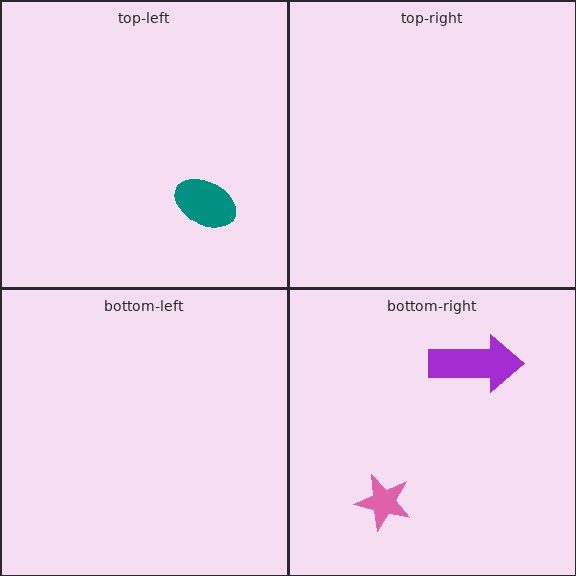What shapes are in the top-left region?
The teal ellipse.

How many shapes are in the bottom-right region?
2.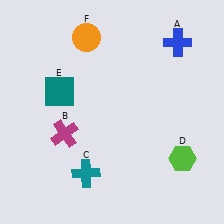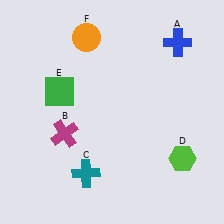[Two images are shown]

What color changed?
The square (E) changed from teal in Image 1 to green in Image 2.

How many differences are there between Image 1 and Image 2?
There is 1 difference between the two images.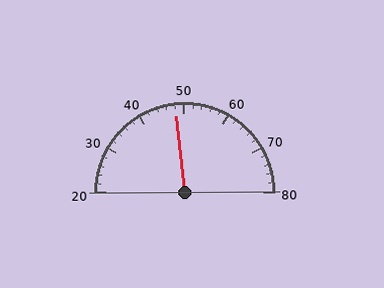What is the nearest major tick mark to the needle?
The nearest major tick mark is 50.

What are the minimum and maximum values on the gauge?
The gauge ranges from 20 to 80.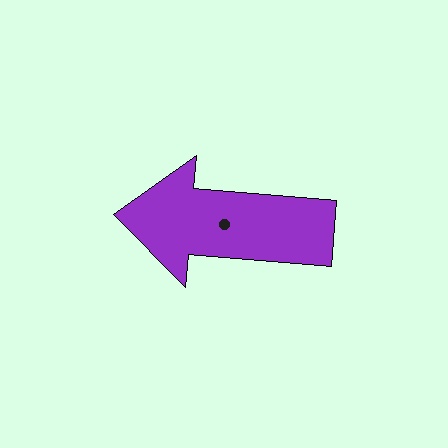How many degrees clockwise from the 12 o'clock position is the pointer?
Approximately 275 degrees.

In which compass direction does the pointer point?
West.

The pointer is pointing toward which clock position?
Roughly 9 o'clock.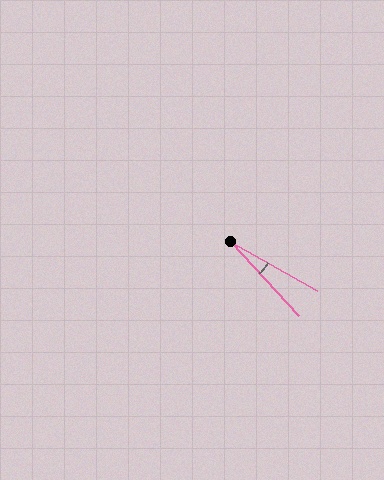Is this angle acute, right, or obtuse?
It is acute.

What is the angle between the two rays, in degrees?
Approximately 18 degrees.